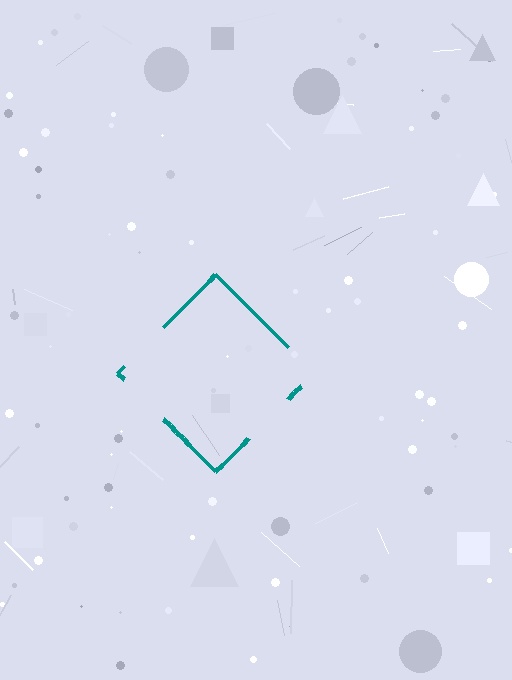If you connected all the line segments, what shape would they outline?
They would outline a diamond.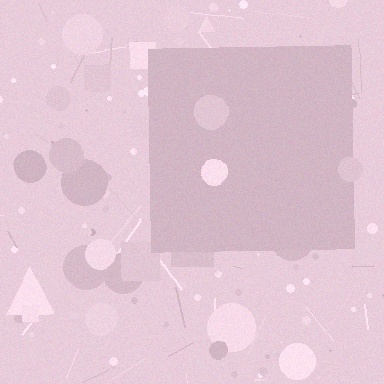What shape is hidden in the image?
A square is hidden in the image.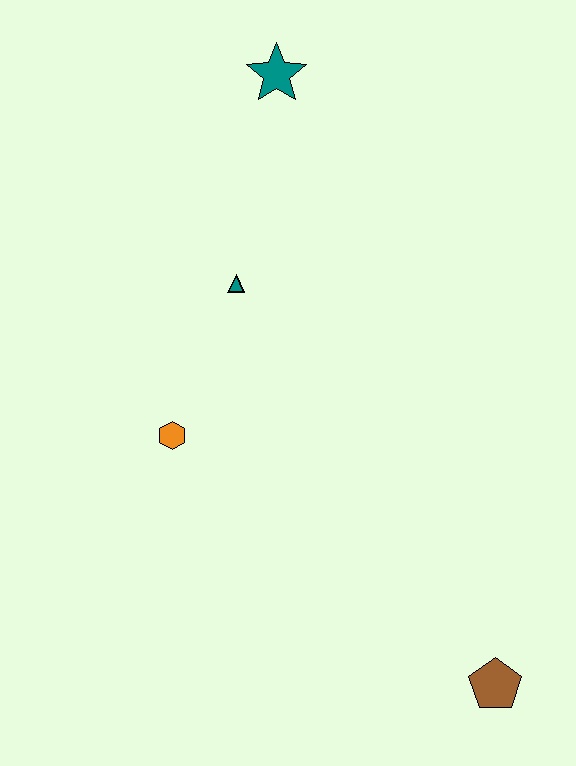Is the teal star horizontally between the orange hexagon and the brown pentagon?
Yes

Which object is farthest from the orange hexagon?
The brown pentagon is farthest from the orange hexagon.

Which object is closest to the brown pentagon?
The orange hexagon is closest to the brown pentagon.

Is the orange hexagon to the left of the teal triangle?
Yes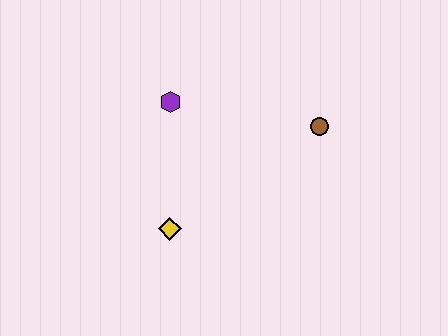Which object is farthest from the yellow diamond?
The brown circle is farthest from the yellow diamond.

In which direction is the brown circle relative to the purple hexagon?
The brown circle is to the right of the purple hexagon.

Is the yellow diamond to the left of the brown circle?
Yes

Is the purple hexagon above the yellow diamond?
Yes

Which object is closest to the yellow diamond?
The purple hexagon is closest to the yellow diamond.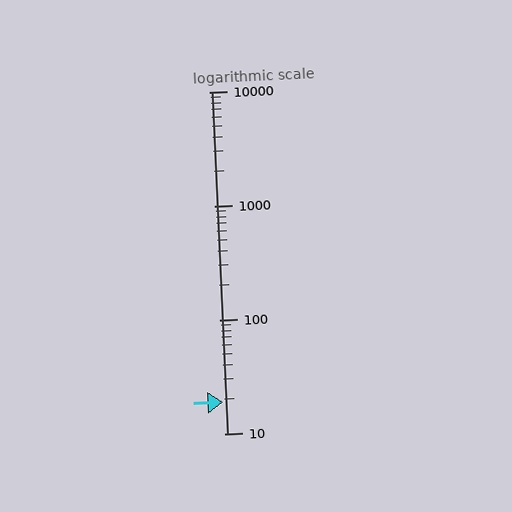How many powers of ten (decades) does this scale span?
The scale spans 3 decades, from 10 to 10000.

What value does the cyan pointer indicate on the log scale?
The pointer indicates approximately 19.